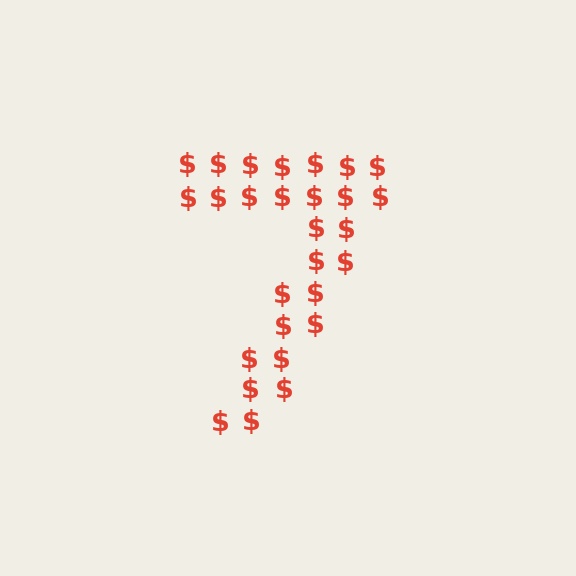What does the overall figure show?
The overall figure shows the digit 7.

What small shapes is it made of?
It is made of small dollar signs.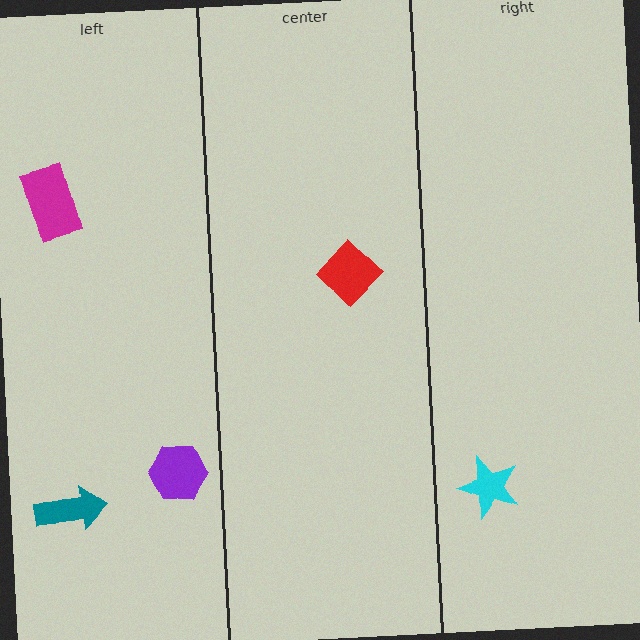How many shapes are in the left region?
3.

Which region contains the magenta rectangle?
The left region.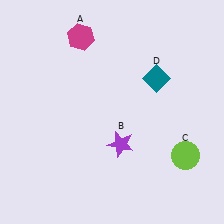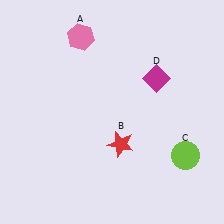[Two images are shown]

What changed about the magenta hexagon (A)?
In Image 1, A is magenta. In Image 2, it changed to pink.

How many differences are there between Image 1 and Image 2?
There are 3 differences between the two images.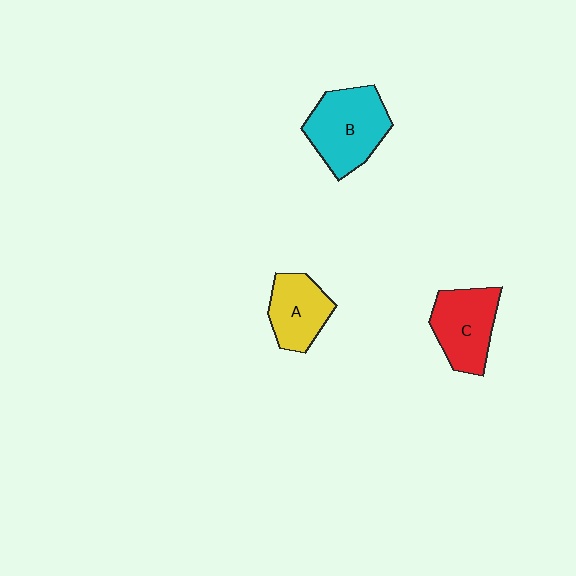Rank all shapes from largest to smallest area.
From largest to smallest: B (cyan), C (red), A (yellow).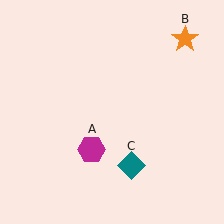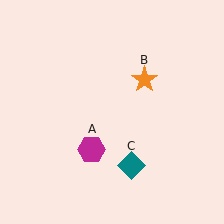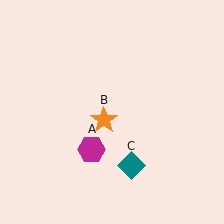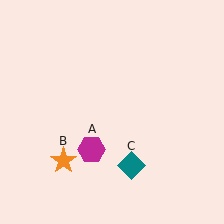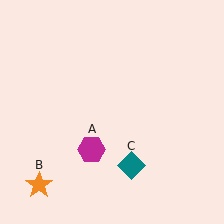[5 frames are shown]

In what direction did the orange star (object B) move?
The orange star (object B) moved down and to the left.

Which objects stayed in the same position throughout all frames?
Magenta hexagon (object A) and teal diamond (object C) remained stationary.